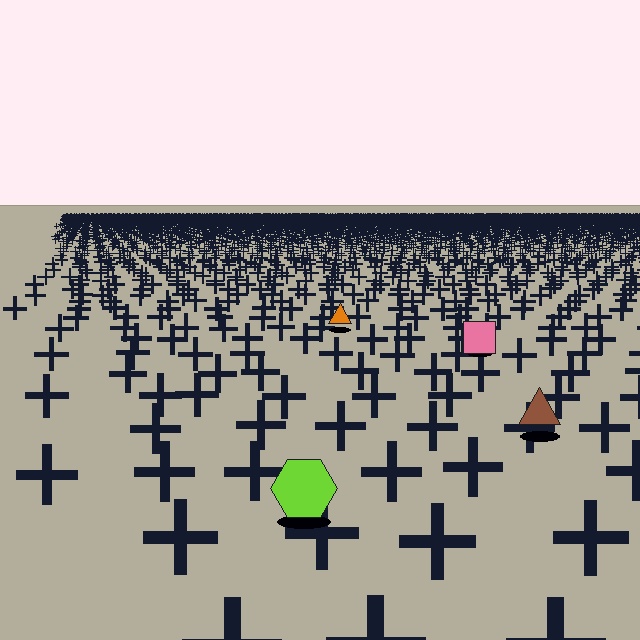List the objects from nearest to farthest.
From nearest to farthest: the lime hexagon, the brown triangle, the pink square, the orange triangle.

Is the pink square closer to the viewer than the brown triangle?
No. The brown triangle is closer — you can tell from the texture gradient: the ground texture is coarser near it.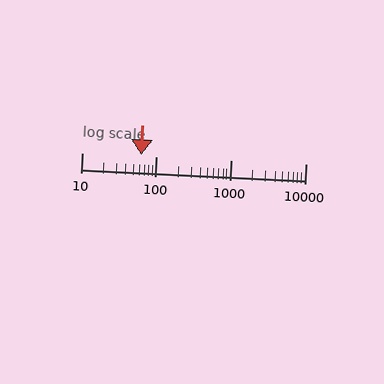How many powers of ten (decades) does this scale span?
The scale spans 3 decades, from 10 to 10000.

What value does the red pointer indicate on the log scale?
The pointer indicates approximately 63.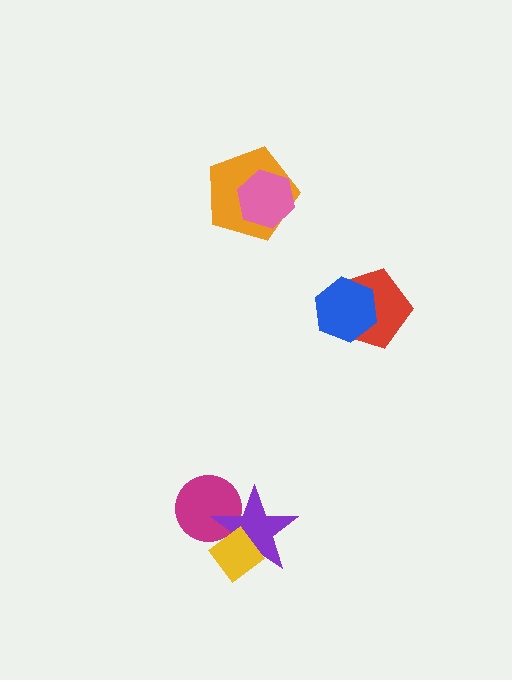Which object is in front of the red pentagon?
The blue hexagon is in front of the red pentagon.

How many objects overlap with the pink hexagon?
1 object overlaps with the pink hexagon.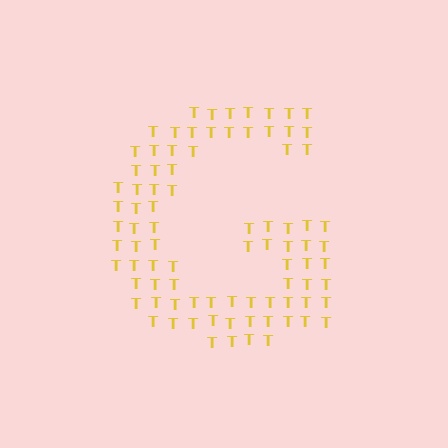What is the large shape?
The large shape is the letter G.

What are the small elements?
The small elements are letter T's.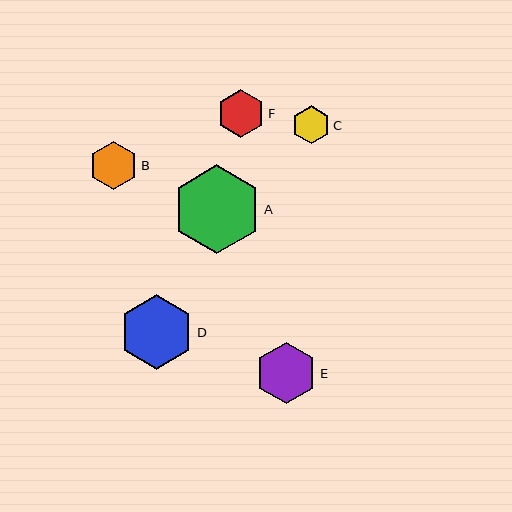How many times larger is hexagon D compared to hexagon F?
Hexagon D is approximately 1.6 times the size of hexagon F.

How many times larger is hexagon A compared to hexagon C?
Hexagon A is approximately 2.3 times the size of hexagon C.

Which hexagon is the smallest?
Hexagon C is the smallest with a size of approximately 38 pixels.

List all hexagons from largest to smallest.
From largest to smallest: A, D, E, B, F, C.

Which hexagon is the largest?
Hexagon A is the largest with a size of approximately 89 pixels.